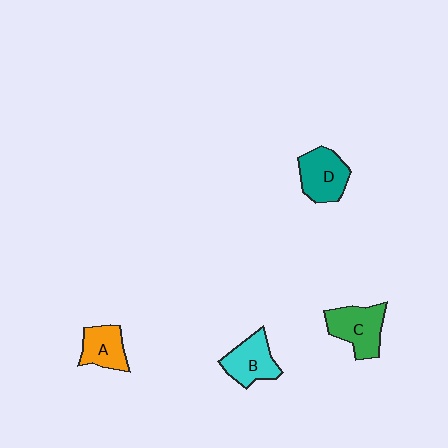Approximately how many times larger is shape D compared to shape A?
Approximately 1.3 times.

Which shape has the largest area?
Shape C (green).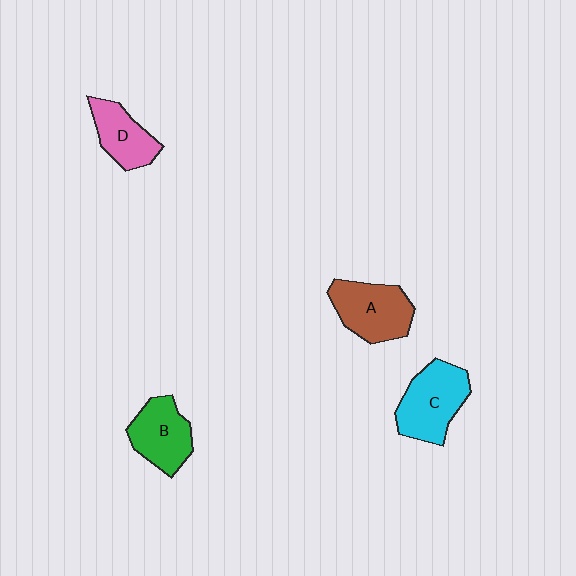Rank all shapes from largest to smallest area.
From largest to smallest: C (cyan), A (brown), B (green), D (pink).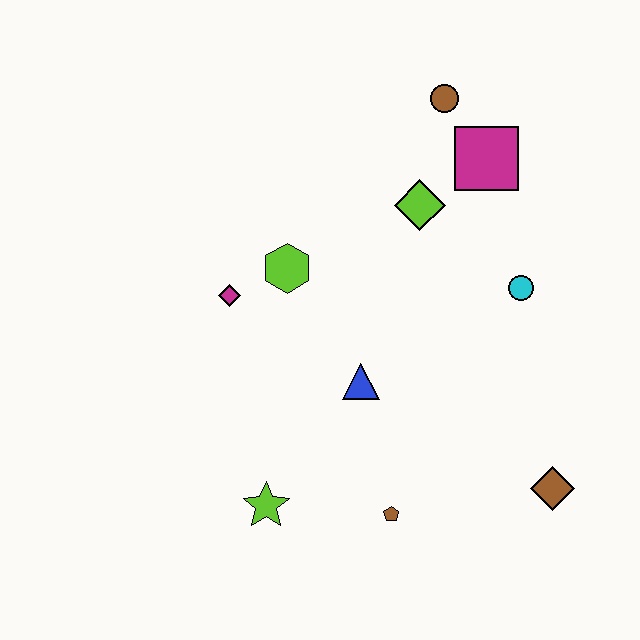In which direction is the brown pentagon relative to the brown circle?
The brown pentagon is below the brown circle.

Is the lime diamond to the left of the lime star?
No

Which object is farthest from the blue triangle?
The brown circle is farthest from the blue triangle.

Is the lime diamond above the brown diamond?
Yes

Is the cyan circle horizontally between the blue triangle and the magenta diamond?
No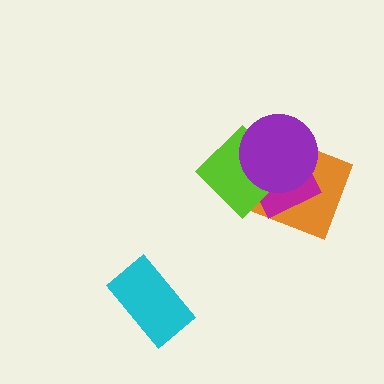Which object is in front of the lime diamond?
The purple circle is in front of the lime diamond.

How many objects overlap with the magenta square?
3 objects overlap with the magenta square.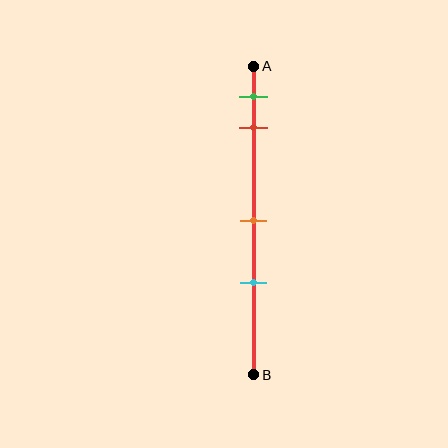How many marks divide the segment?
There are 4 marks dividing the segment.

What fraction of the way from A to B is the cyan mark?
The cyan mark is approximately 70% (0.7) of the way from A to B.